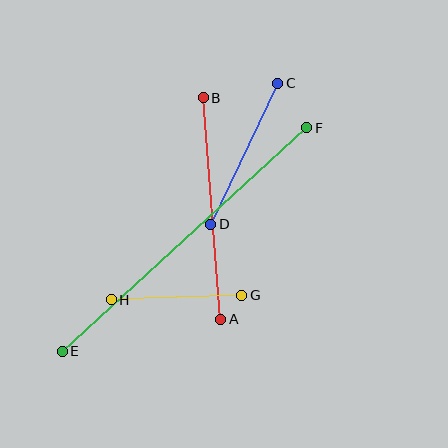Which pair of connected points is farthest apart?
Points E and F are farthest apart.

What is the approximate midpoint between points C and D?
The midpoint is at approximately (244, 154) pixels.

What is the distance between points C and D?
The distance is approximately 156 pixels.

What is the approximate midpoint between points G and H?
The midpoint is at approximately (177, 298) pixels.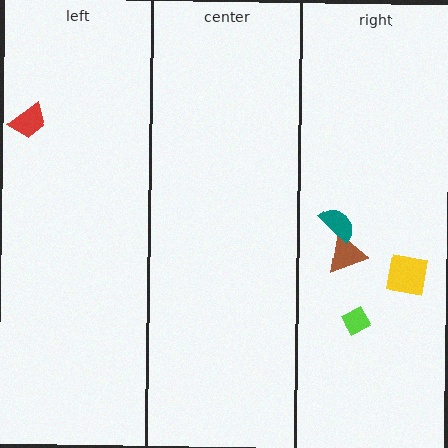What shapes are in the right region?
The yellow square, the lime diamond, the brown triangle, the teal semicircle.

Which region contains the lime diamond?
The right region.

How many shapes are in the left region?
1.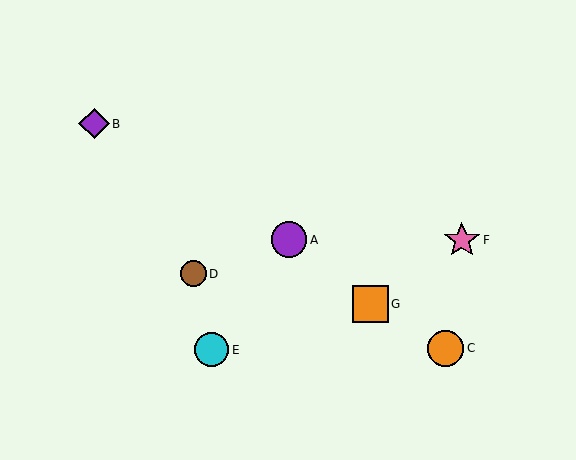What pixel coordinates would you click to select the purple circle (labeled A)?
Click at (289, 240) to select the purple circle A.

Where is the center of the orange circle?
The center of the orange circle is at (446, 348).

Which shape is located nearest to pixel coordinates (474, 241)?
The pink star (labeled F) at (462, 240) is nearest to that location.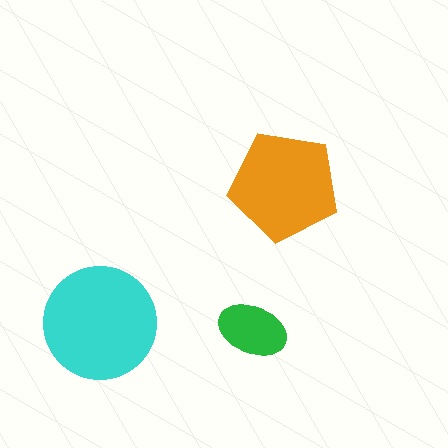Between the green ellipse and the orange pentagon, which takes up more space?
The orange pentagon.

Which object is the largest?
The cyan circle.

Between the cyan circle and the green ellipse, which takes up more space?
The cyan circle.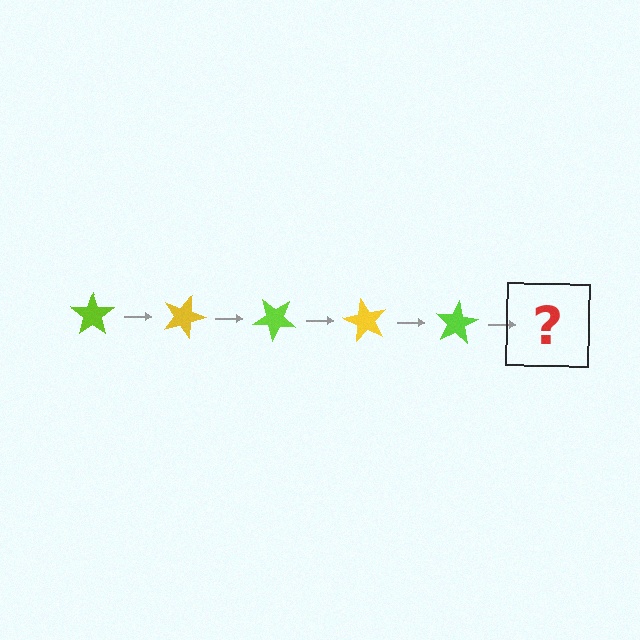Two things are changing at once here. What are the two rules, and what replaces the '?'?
The two rules are that it rotates 20 degrees each step and the color cycles through lime and yellow. The '?' should be a yellow star, rotated 100 degrees from the start.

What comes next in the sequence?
The next element should be a yellow star, rotated 100 degrees from the start.